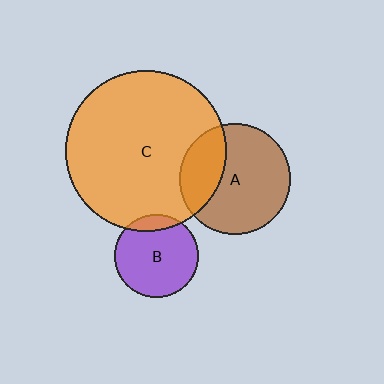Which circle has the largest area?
Circle C (orange).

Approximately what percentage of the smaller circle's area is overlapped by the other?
Approximately 30%.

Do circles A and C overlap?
Yes.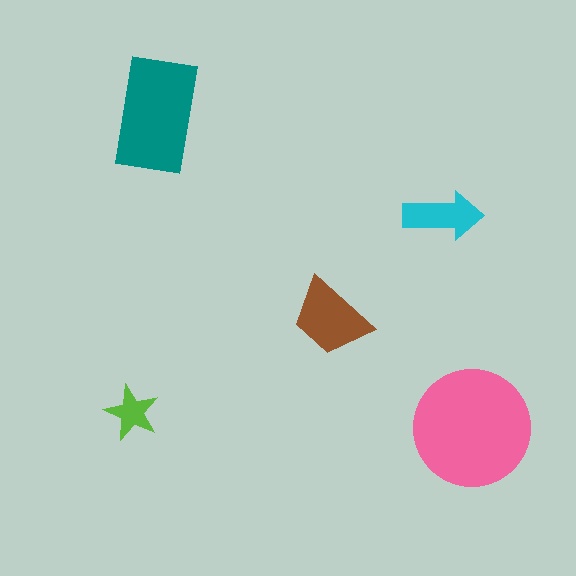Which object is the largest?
The pink circle.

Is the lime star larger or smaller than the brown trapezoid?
Smaller.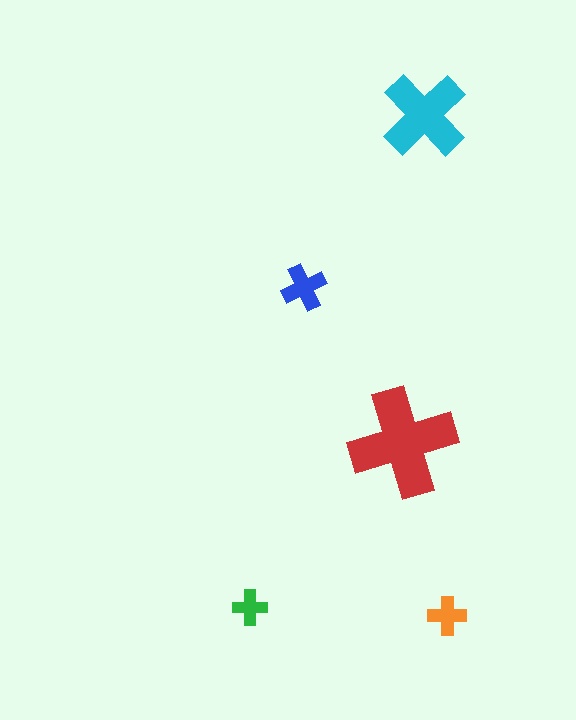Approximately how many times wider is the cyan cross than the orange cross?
About 2.5 times wider.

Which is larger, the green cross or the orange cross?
The orange one.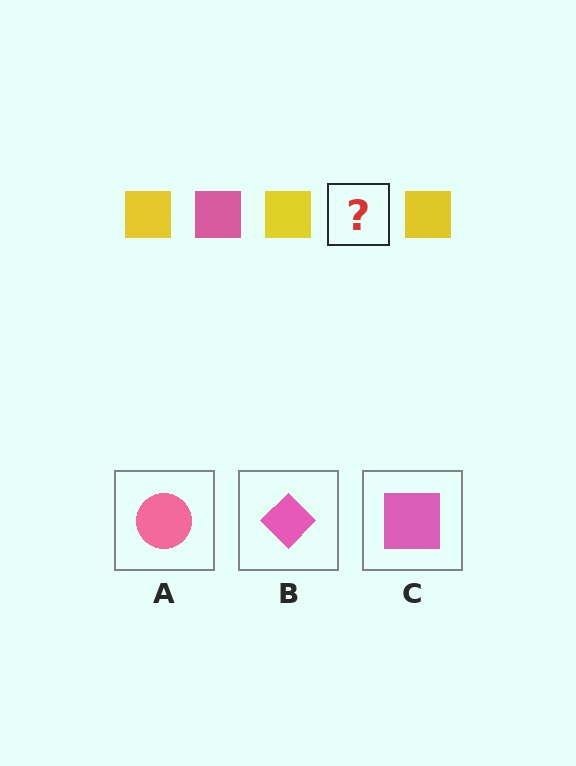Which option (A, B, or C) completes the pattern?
C.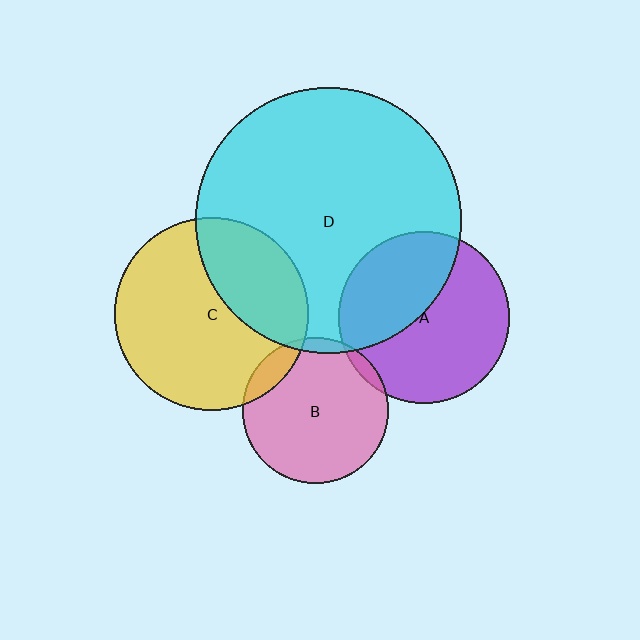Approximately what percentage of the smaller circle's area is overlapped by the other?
Approximately 40%.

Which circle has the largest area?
Circle D (cyan).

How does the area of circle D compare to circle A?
Approximately 2.4 times.